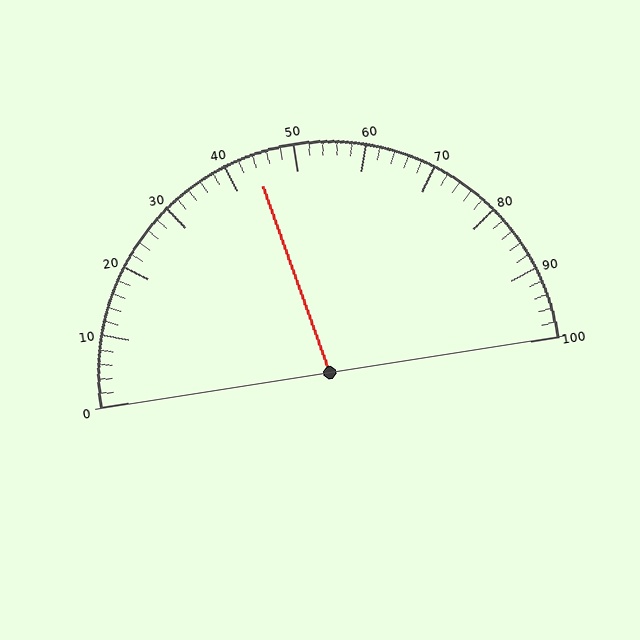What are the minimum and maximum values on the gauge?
The gauge ranges from 0 to 100.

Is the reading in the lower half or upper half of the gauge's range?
The reading is in the lower half of the range (0 to 100).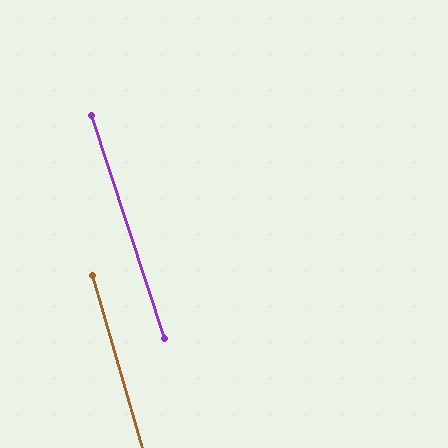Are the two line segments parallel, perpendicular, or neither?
Parallel — their directions differ by only 2.0°.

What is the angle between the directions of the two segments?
Approximately 2 degrees.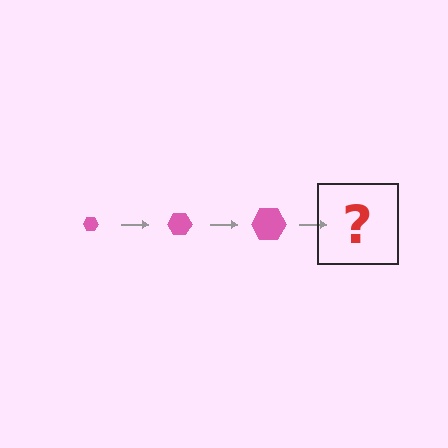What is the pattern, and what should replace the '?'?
The pattern is that the hexagon gets progressively larger each step. The '?' should be a pink hexagon, larger than the previous one.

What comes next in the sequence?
The next element should be a pink hexagon, larger than the previous one.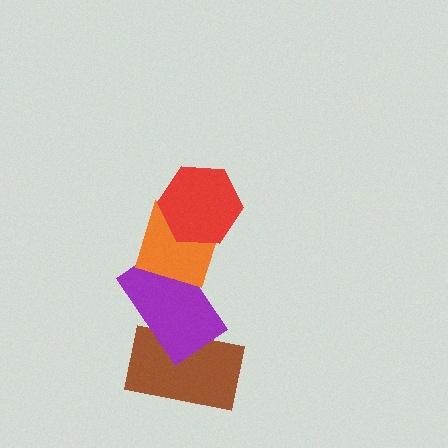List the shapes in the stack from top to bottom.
From top to bottom: the red hexagon, the orange diamond, the purple rectangle, the brown rectangle.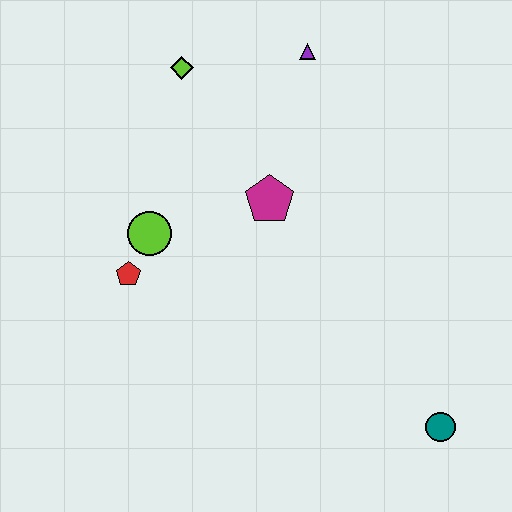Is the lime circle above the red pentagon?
Yes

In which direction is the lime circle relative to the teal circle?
The lime circle is to the left of the teal circle.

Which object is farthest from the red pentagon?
The teal circle is farthest from the red pentagon.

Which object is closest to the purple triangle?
The lime diamond is closest to the purple triangle.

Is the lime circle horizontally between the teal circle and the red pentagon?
Yes